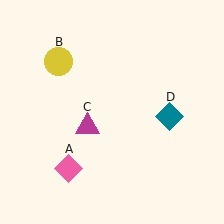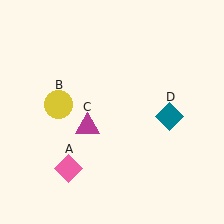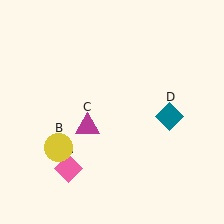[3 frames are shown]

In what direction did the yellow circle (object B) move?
The yellow circle (object B) moved down.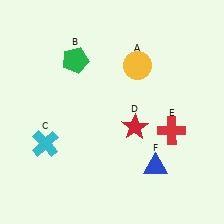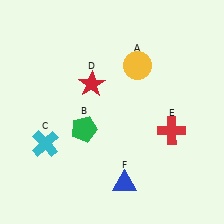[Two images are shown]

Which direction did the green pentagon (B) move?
The green pentagon (B) moved down.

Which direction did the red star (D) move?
The red star (D) moved left.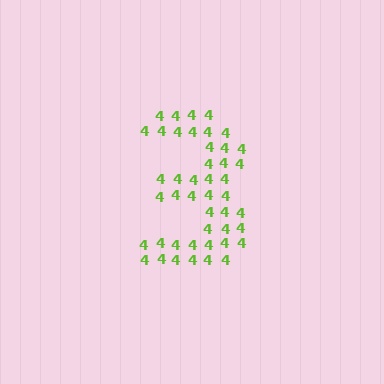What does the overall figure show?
The overall figure shows the digit 3.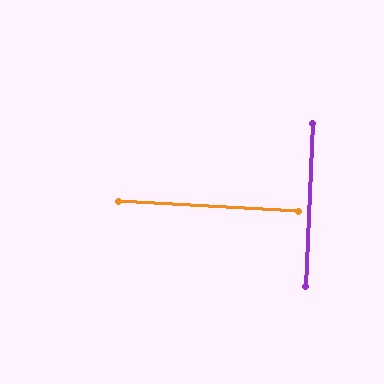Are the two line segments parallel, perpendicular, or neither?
Perpendicular — they meet at approximately 89°.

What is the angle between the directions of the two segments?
Approximately 89 degrees.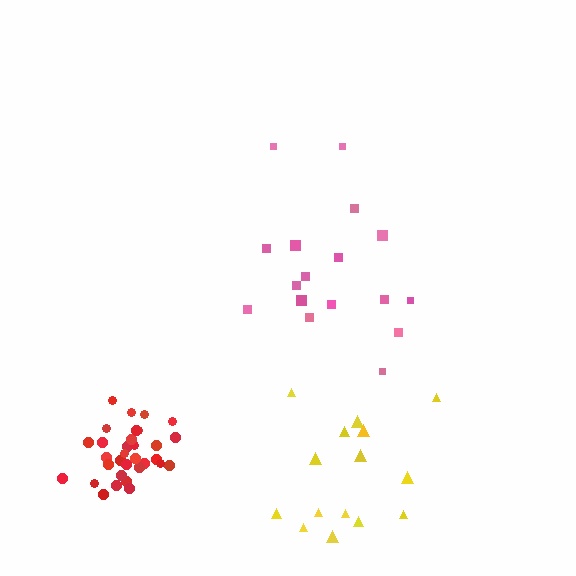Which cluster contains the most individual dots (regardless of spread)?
Red (32).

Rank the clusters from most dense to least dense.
red, pink, yellow.